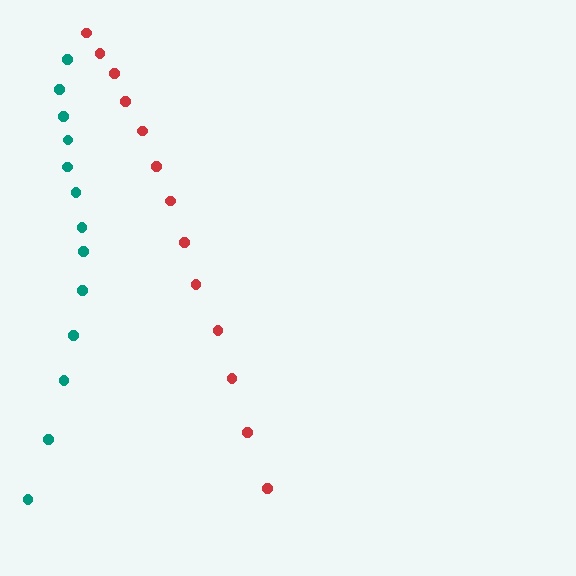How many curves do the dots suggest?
There are 2 distinct paths.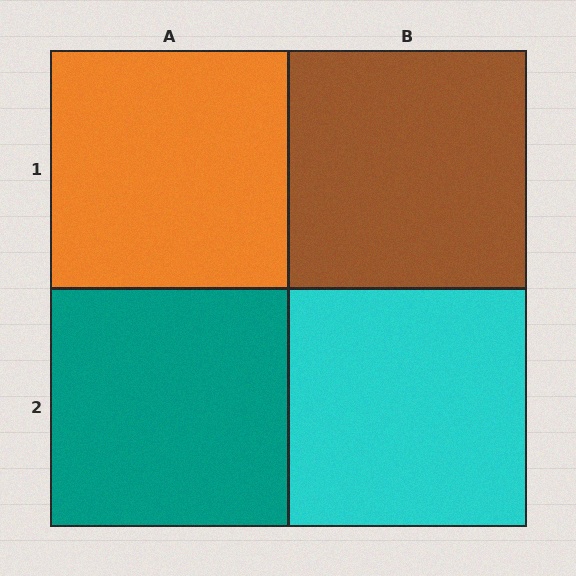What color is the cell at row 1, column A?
Orange.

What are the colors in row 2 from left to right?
Teal, cyan.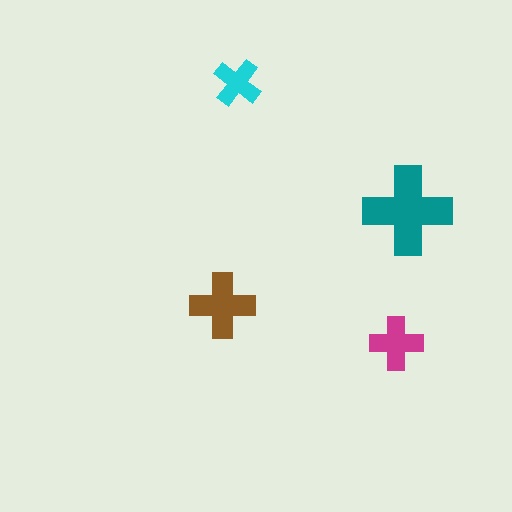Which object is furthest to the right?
The teal cross is rightmost.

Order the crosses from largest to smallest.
the teal one, the brown one, the magenta one, the cyan one.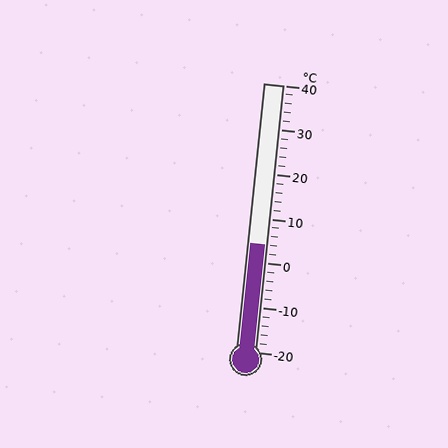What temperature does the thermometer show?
The thermometer shows approximately 4°C.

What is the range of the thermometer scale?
The thermometer scale ranges from -20°C to 40°C.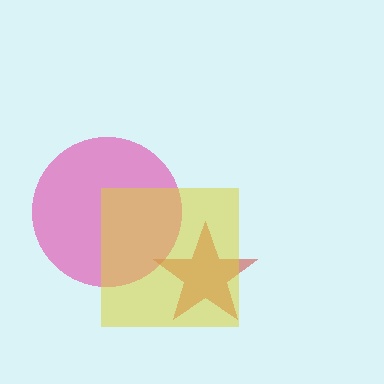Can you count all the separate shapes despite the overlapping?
Yes, there are 3 separate shapes.